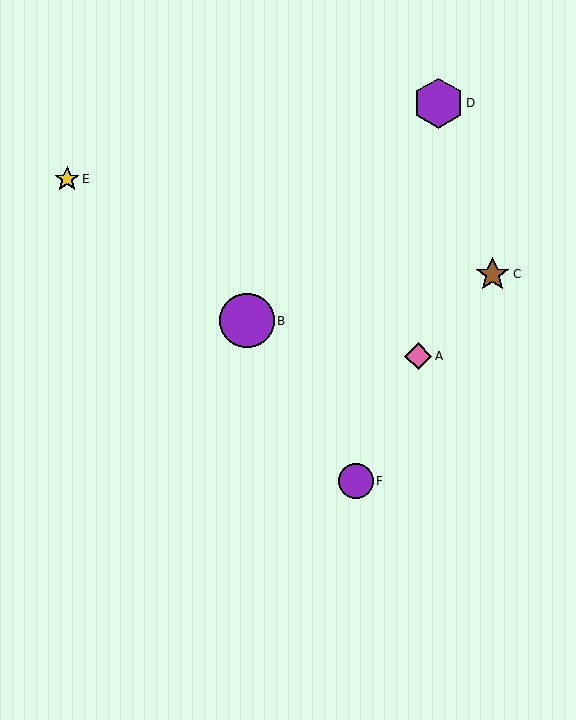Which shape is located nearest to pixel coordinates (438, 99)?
The purple hexagon (labeled D) at (438, 103) is nearest to that location.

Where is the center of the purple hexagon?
The center of the purple hexagon is at (438, 103).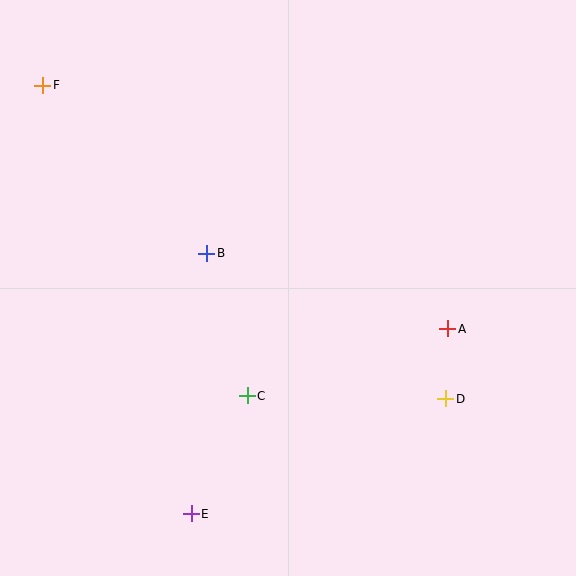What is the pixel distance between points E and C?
The distance between E and C is 130 pixels.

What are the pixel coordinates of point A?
Point A is at (448, 329).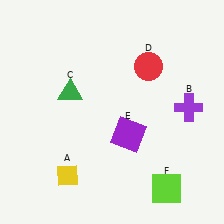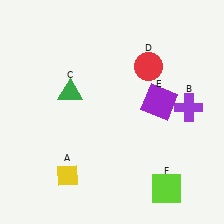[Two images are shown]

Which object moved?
The purple square (E) moved up.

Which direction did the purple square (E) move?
The purple square (E) moved up.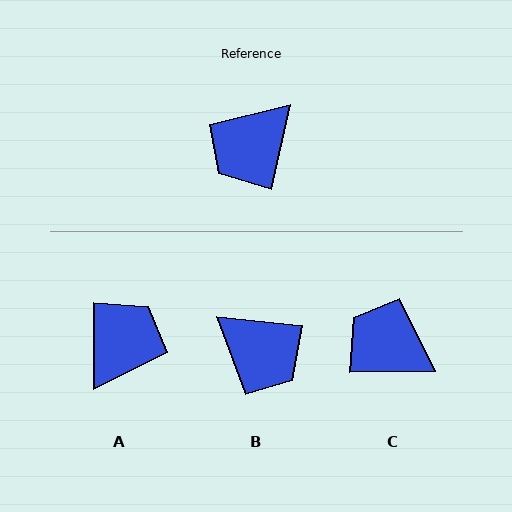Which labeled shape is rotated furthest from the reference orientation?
A, about 168 degrees away.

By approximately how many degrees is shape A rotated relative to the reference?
Approximately 168 degrees clockwise.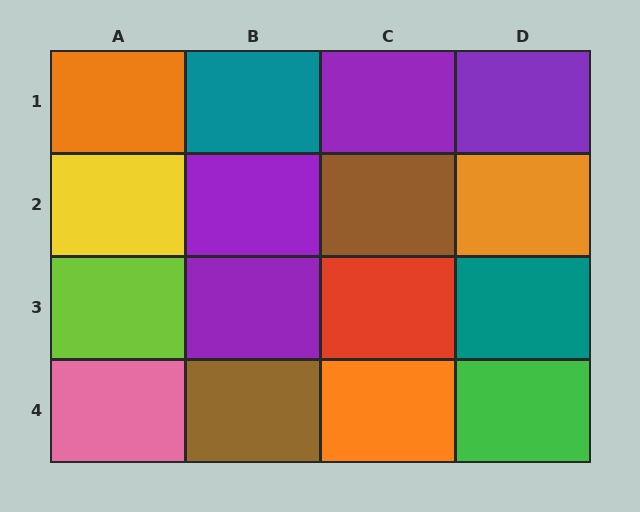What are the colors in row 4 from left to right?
Pink, brown, orange, green.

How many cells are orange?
3 cells are orange.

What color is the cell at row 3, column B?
Purple.